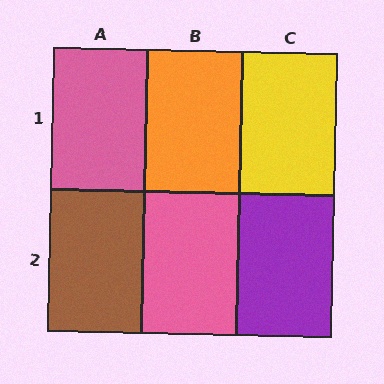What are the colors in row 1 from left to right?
Pink, orange, yellow.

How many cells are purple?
1 cell is purple.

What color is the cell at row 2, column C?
Purple.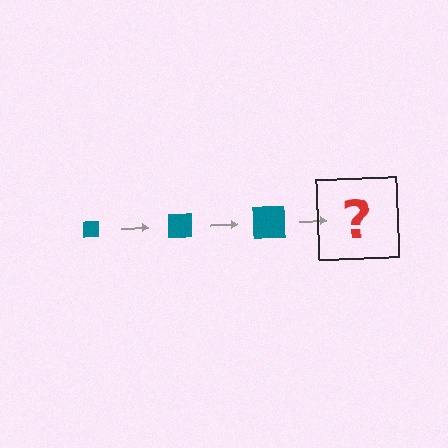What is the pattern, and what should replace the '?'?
The pattern is that the square gets progressively larger each step. The '?' should be a teal square, larger than the previous one.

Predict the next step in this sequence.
The next step is a teal square, larger than the previous one.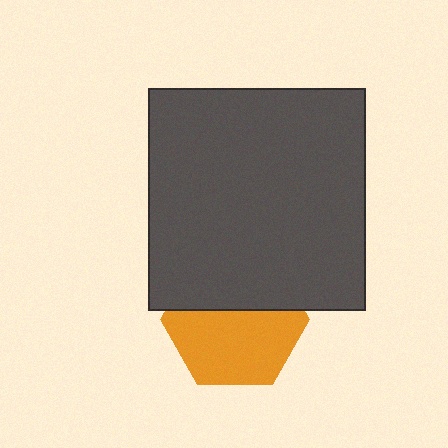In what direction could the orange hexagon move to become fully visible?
The orange hexagon could move down. That would shift it out from behind the dark gray rectangle entirely.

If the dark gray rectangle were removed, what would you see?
You would see the complete orange hexagon.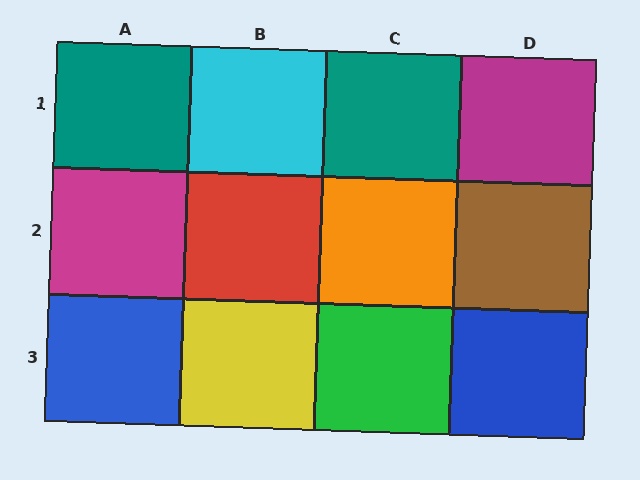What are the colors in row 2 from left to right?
Magenta, red, orange, brown.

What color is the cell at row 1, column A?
Teal.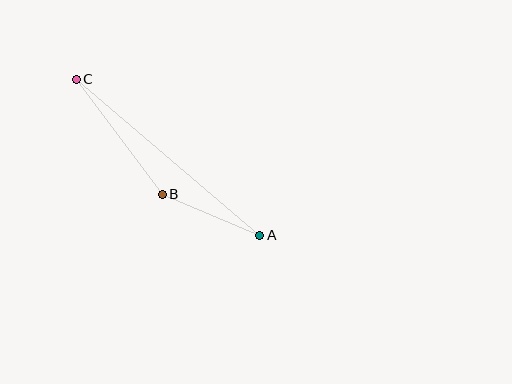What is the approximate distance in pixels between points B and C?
The distance between B and C is approximately 143 pixels.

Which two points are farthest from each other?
Points A and C are farthest from each other.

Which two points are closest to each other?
Points A and B are closest to each other.